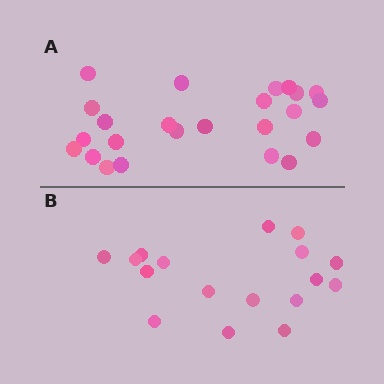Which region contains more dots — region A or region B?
Region A (the top region) has more dots.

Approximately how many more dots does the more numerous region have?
Region A has roughly 8 or so more dots than region B.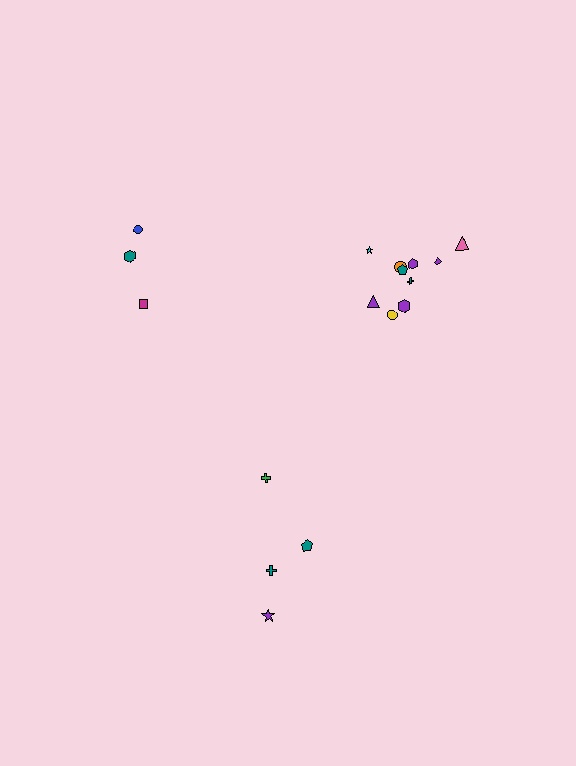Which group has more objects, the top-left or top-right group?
The top-right group.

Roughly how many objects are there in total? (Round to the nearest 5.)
Roughly 15 objects in total.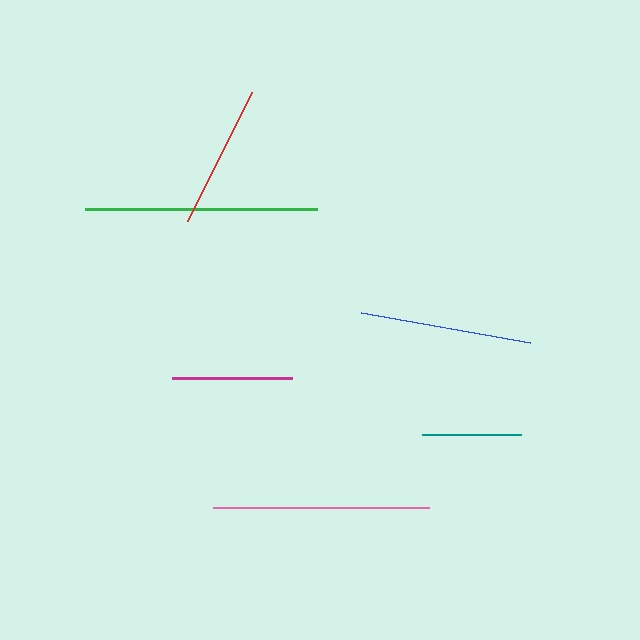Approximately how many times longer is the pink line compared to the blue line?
The pink line is approximately 1.3 times the length of the blue line.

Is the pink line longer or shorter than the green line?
The green line is longer than the pink line.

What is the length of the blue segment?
The blue segment is approximately 171 pixels long.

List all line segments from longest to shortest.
From longest to shortest: green, pink, blue, red, magenta, teal.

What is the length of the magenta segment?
The magenta segment is approximately 120 pixels long.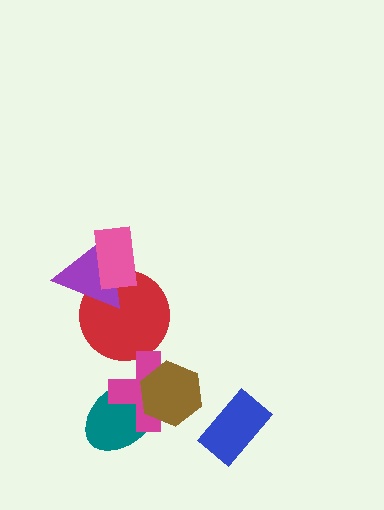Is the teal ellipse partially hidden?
Yes, it is partially covered by another shape.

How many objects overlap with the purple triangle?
2 objects overlap with the purple triangle.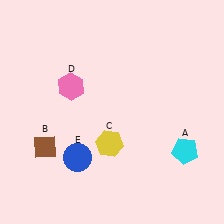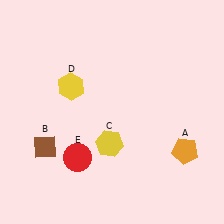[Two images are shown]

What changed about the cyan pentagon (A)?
In Image 1, A is cyan. In Image 2, it changed to orange.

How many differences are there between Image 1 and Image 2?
There are 3 differences between the two images.